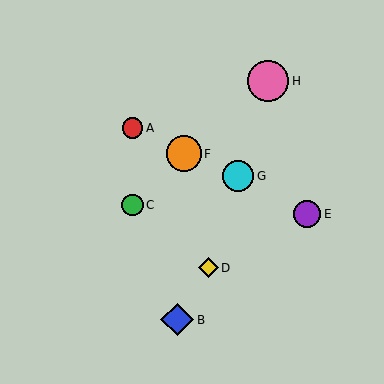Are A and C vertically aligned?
Yes, both are at x≈133.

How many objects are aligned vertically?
2 objects (A, C) are aligned vertically.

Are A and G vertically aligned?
No, A is at x≈133 and G is at x≈238.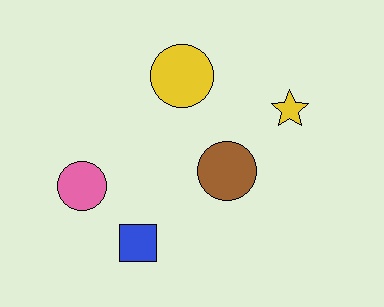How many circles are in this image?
There are 3 circles.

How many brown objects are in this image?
There is 1 brown object.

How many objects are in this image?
There are 5 objects.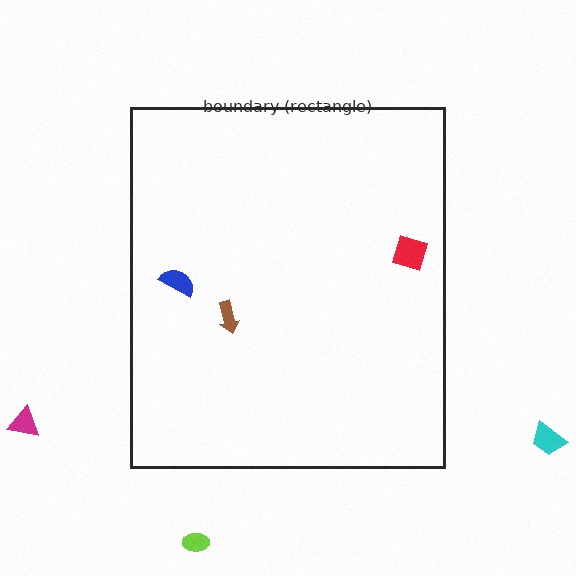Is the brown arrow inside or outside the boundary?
Inside.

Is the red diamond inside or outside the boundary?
Inside.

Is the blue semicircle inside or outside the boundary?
Inside.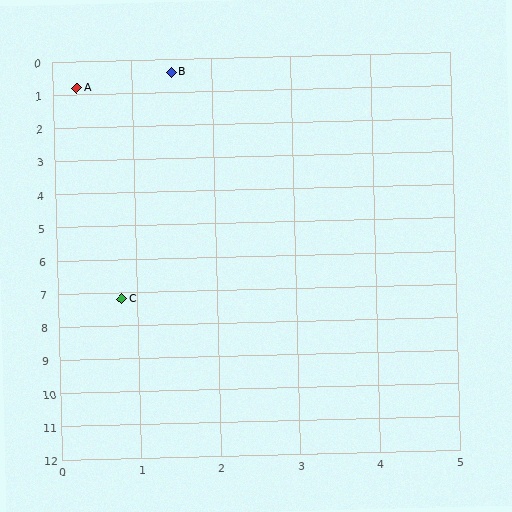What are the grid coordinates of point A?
Point A is at approximately (0.3, 0.8).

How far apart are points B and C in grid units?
Points B and C are about 6.8 grid units apart.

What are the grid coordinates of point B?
Point B is at approximately (1.5, 0.4).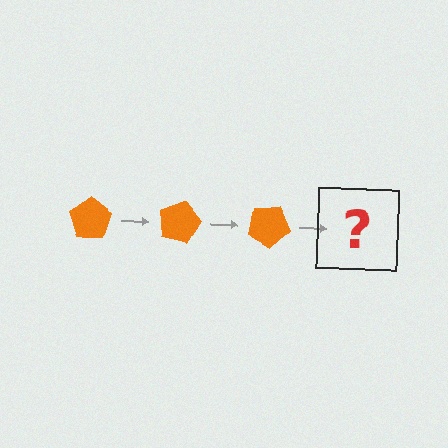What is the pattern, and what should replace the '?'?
The pattern is that the pentagon rotates 15 degrees each step. The '?' should be an orange pentagon rotated 45 degrees.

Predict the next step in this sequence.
The next step is an orange pentagon rotated 45 degrees.